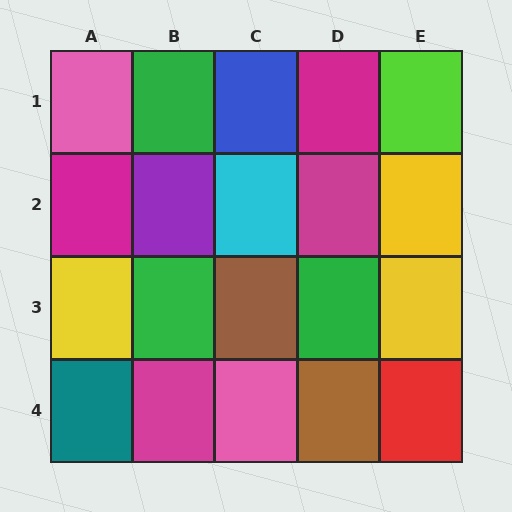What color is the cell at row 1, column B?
Green.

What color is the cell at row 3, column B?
Green.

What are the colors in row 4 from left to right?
Teal, magenta, pink, brown, red.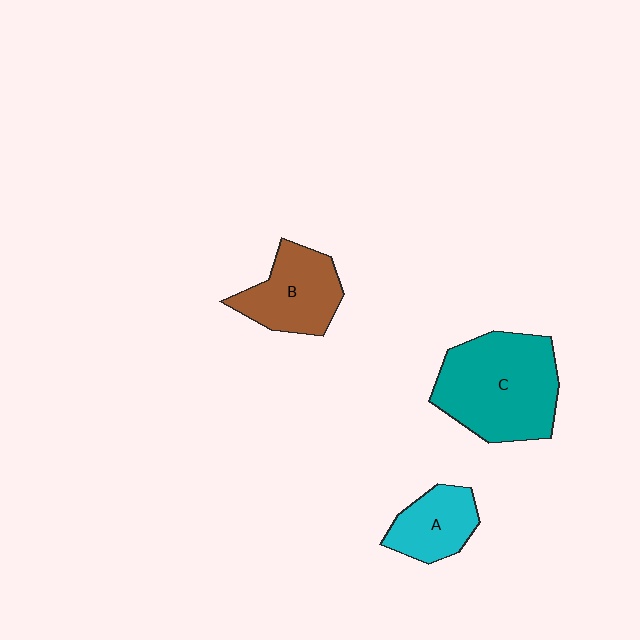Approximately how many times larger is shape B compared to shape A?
Approximately 1.3 times.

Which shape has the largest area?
Shape C (teal).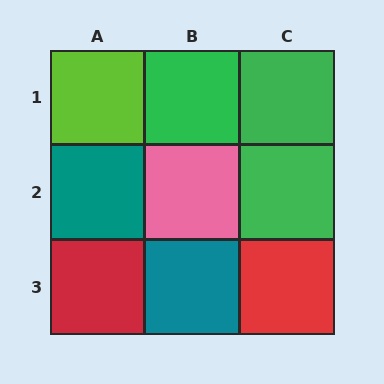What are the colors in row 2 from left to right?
Teal, pink, green.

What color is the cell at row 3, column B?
Teal.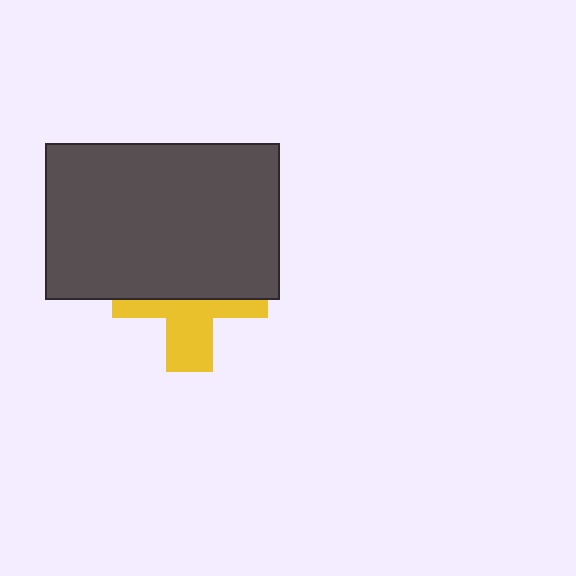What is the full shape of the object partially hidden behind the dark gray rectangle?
The partially hidden object is a yellow cross.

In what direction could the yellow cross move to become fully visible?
The yellow cross could move down. That would shift it out from behind the dark gray rectangle entirely.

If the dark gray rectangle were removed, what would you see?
You would see the complete yellow cross.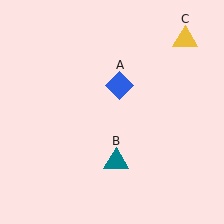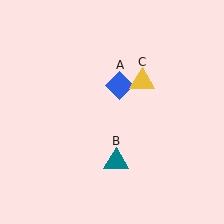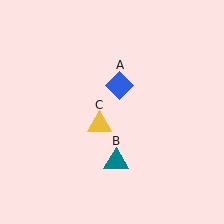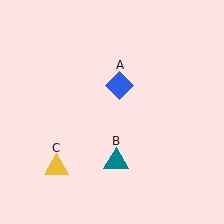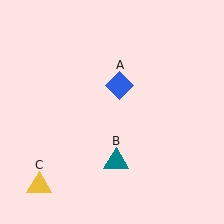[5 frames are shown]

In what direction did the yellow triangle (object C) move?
The yellow triangle (object C) moved down and to the left.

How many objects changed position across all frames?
1 object changed position: yellow triangle (object C).